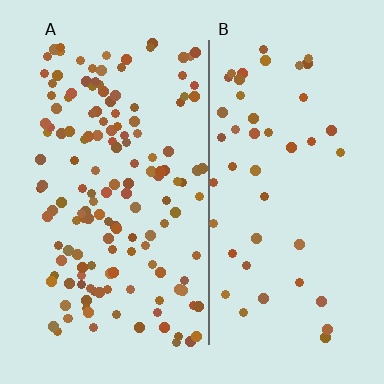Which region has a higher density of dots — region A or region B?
A (the left).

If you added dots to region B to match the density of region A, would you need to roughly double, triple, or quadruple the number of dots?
Approximately triple.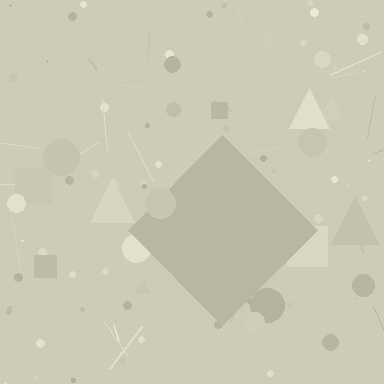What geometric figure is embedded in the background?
A diamond is embedded in the background.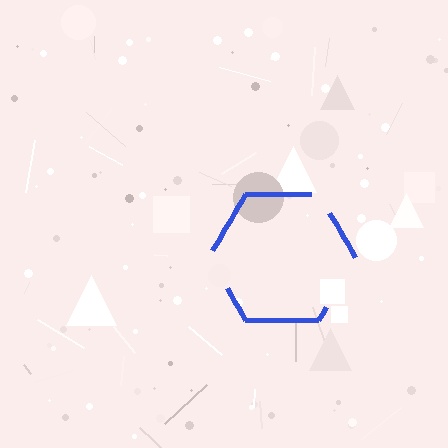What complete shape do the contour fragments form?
The contour fragments form a hexagon.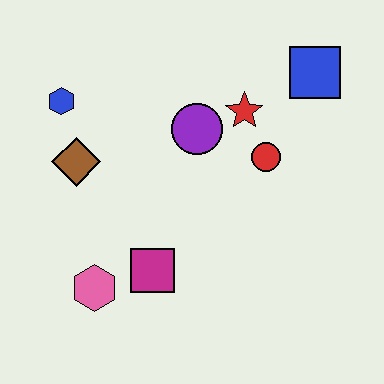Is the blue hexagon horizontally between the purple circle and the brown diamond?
No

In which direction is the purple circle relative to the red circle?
The purple circle is to the left of the red circle.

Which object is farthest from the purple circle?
The pink hexagon is farthest from the purple circle.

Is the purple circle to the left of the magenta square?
No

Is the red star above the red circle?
Yes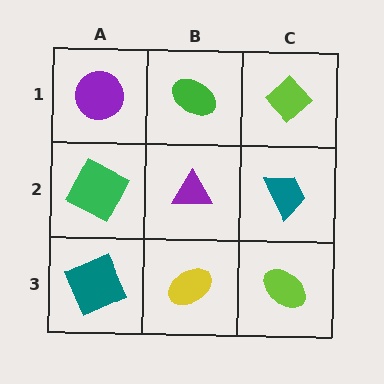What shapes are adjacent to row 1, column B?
A purple triangle (row 2, column B), a purple circle (row 1, column A), a lime diamond (row 1, column C).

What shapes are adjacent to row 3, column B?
A purple triangle (row 2, column B), a teal square (row 3, column A), a lime ellipse (row 3, column C).